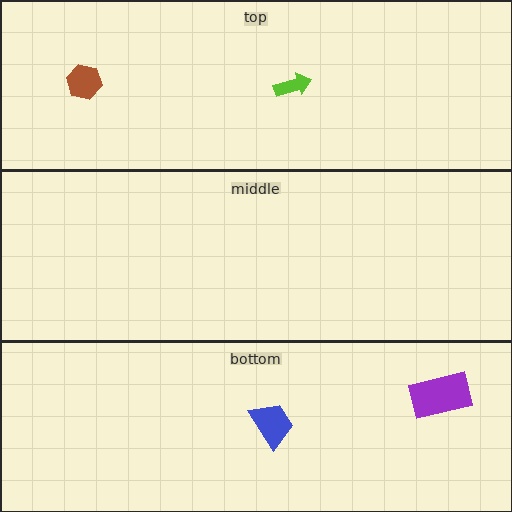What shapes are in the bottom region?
The blue trapezoid, the purple rectangle.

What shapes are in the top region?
The brown hexagon, the lime arrow.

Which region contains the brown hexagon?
The top region.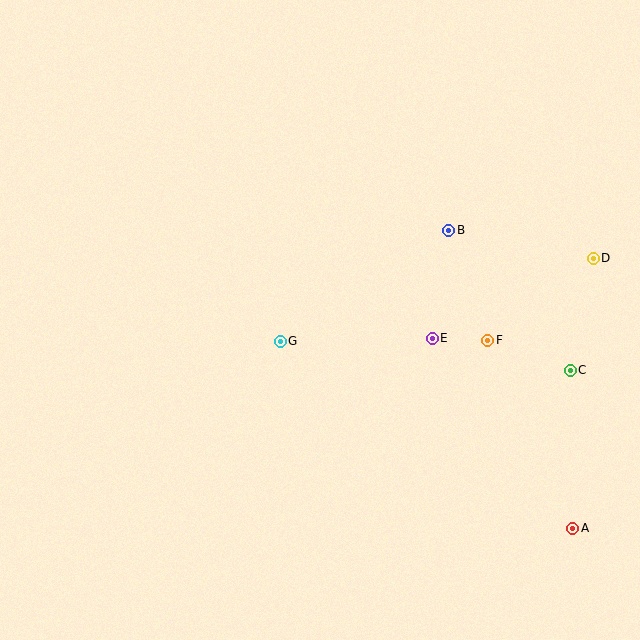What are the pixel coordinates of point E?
Point E is at (432, 338).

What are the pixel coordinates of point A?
Point A is at (573, 528).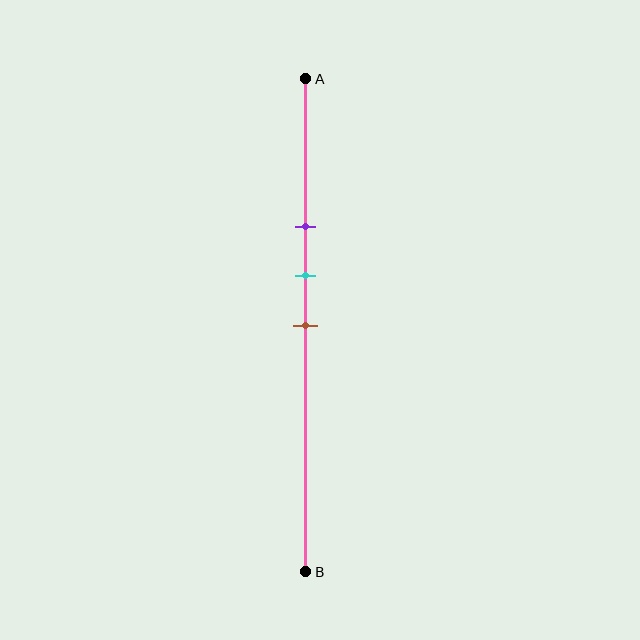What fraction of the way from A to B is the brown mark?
The brown mark is approximately 50% (0.5) of the way from A to B.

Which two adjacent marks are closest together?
The cyan and brown marks are the closest adjacent pair.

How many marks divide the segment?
There are 3 marks dividing the segment.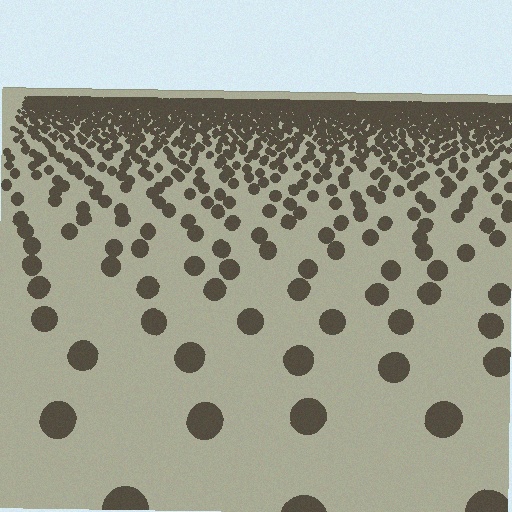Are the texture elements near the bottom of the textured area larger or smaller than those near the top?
Larger. Near the bottom, elements are closer to the viewer and appear at a bigger on-screen size.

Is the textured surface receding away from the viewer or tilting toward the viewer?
The surface is receding away from the viewer. Texture elements get smaller and denser toward the top.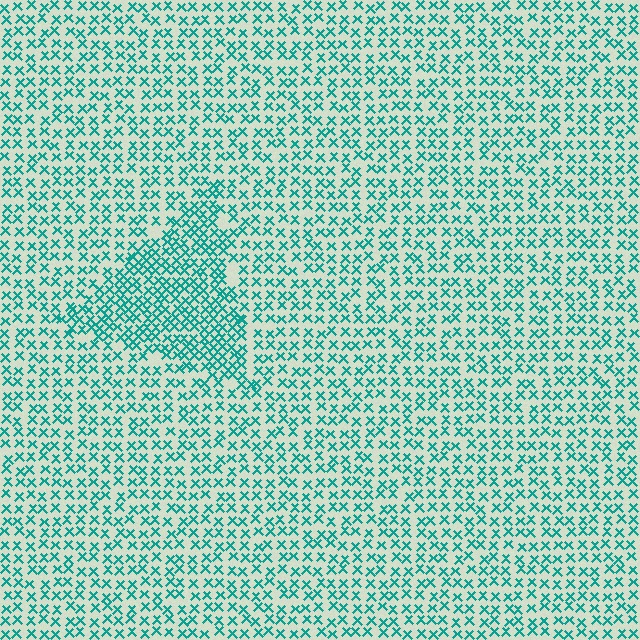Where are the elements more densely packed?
The elements are more densely packed inside the triangle boundary.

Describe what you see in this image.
The image contains small teal elements arranged at two different densities. A triangle-shaped region is visible where the elements are more densely packed than the surrounding area.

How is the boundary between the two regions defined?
The boundary is defined by a change in element density (approximately 1.7x ratio). All elements are the same color, size, and shape.